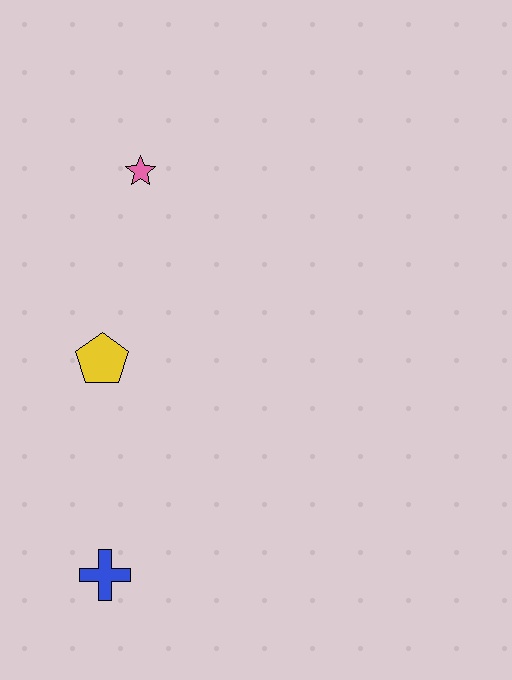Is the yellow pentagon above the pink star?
No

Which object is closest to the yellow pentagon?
The pink star is closest to the yellow pentagon.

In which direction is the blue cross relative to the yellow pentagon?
The blue cross is below the yellow pentagon.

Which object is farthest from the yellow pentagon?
The blue cross is farthest from the yellow pentagon.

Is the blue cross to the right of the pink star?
No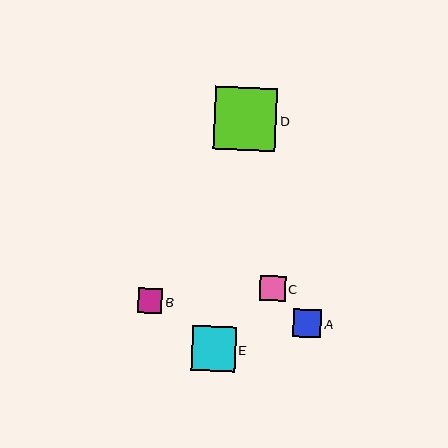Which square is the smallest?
Square B is the smallest with a size of approximately 25 pixels.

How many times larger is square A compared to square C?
Square A is approximately 1.1 times the size of square C.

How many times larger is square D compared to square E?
Square D is approximately 1.4 times the size of square E.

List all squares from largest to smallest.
From largest to smallest: D, E, A, C, B.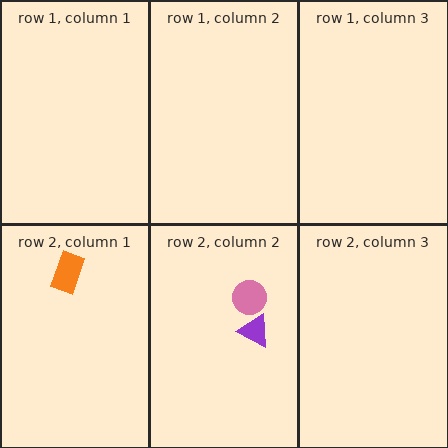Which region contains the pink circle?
The row 2, column 2 region.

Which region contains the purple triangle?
The row 2, column 2 region.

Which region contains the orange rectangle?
The row 2, column 1 region.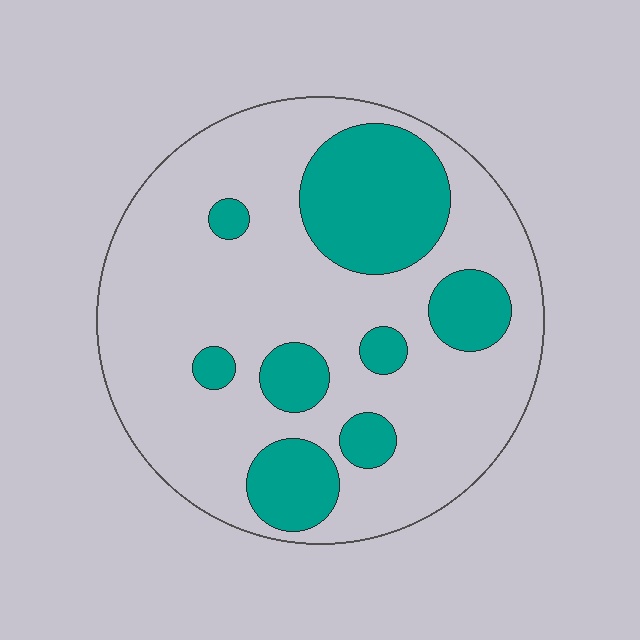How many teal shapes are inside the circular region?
8.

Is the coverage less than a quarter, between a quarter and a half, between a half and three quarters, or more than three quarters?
Between a quarter and a half.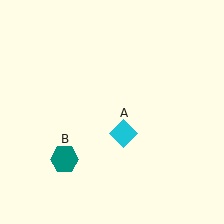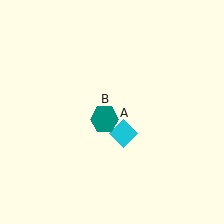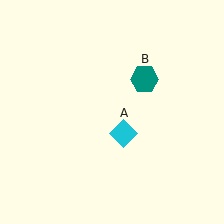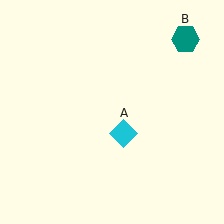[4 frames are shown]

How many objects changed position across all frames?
1 object changed position: teal hexagon (object B).